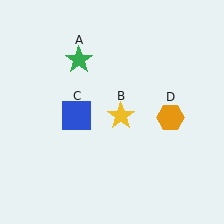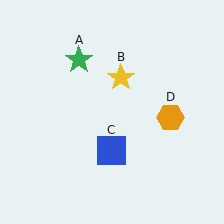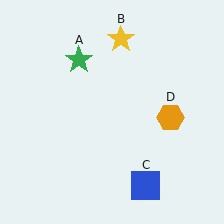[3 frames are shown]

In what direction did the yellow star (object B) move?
The yellow star (object B) moved up.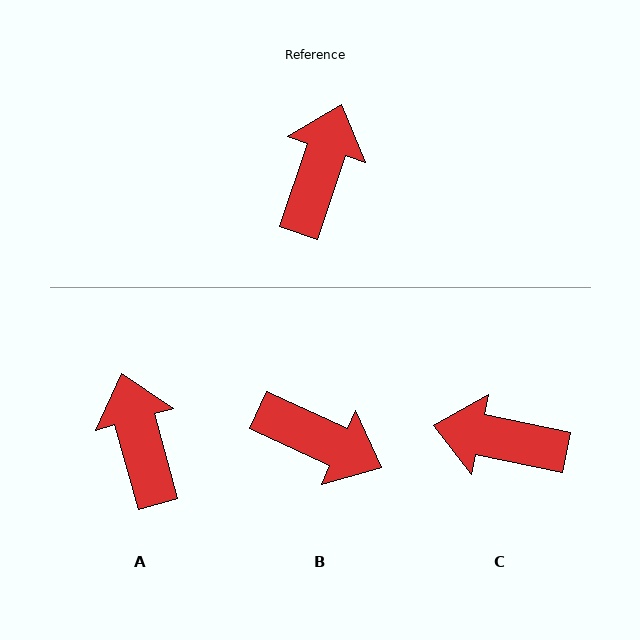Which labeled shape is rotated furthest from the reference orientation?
C, about 97 degrees away.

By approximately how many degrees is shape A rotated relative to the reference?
Approximately 34 degrees counter-clockwise.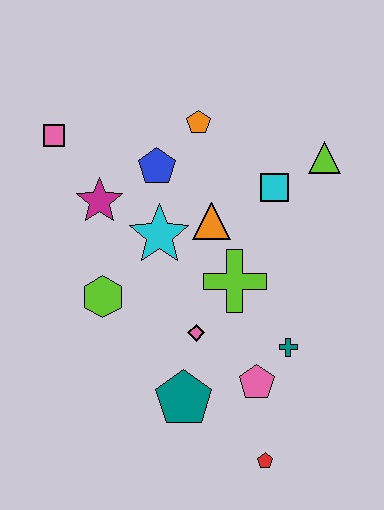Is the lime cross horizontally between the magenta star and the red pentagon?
Yes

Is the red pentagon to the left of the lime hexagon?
No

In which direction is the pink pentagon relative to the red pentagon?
The pink pentagon is above the red pentagon.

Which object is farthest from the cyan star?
The red pentagon is farthest from the cyan star.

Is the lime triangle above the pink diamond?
Yes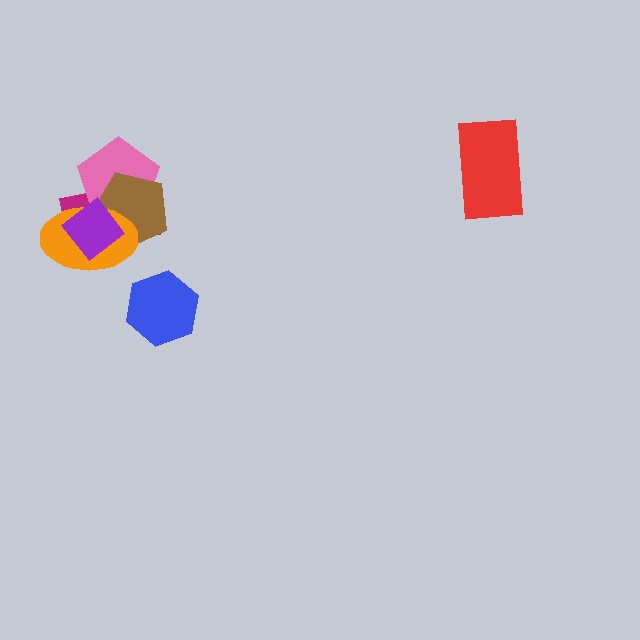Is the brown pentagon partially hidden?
Yes, it is partially covered by another shape.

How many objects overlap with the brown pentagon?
4 objects overlap with the brown pentagon.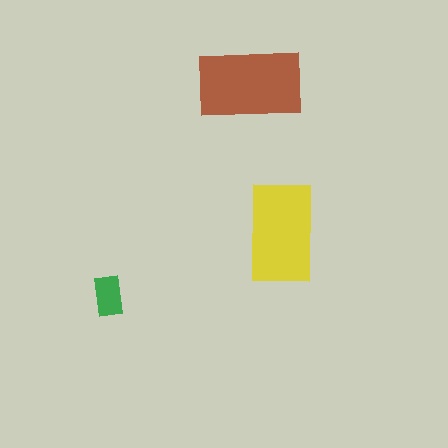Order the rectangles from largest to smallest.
the brown one, the yellow one, the green one.